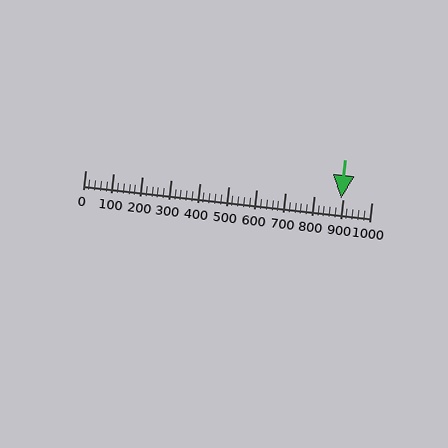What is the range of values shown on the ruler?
The ruler shows values from 0 to 1000.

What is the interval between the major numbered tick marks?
The major tick marks are spaced 100 units apart.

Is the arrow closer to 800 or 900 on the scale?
The arrow is closer to 900.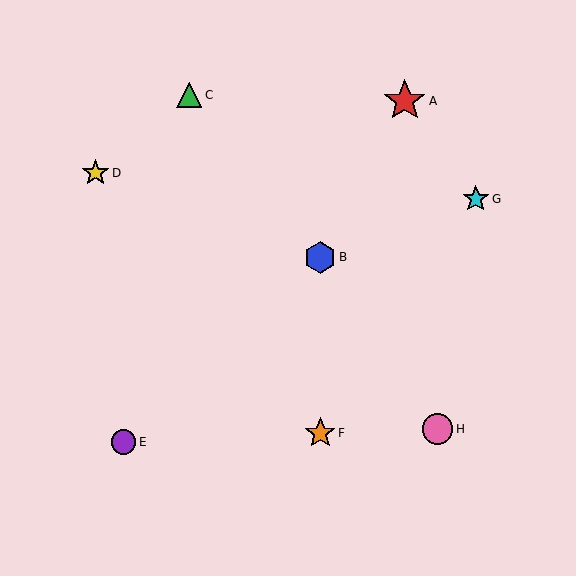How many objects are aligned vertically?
2 objects (B, F) are aligned vertically.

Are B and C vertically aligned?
No, B is at x≈320 and C is at x≈189.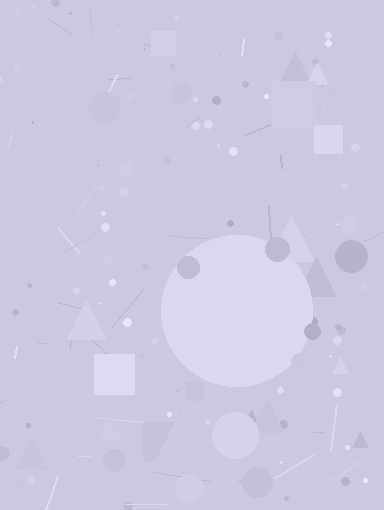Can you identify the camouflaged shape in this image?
The camouflaged shape is a circle.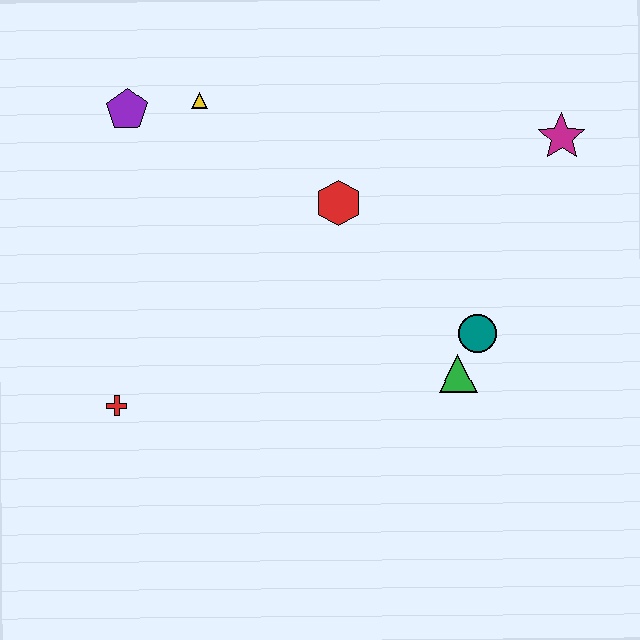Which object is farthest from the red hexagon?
The red cross is farthest from the red hexagon.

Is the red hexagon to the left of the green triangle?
Yes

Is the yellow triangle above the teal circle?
Yes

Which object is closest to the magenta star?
The teal circle is closest to the magenta star.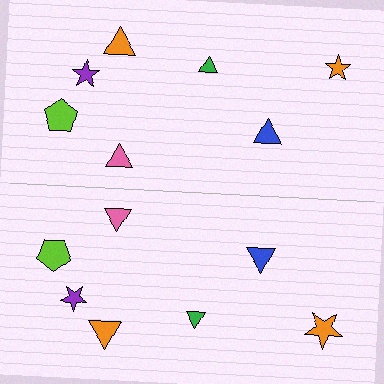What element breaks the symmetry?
The orange star on the bottom side has a different size than its mirror counterpart.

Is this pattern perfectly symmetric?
No, the pattern is not perfectly symmetric. The orange star on the bottom side has a different size than its mirror counterpart.